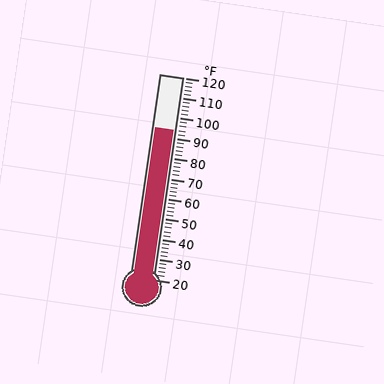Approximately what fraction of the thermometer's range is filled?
The thermometer is filled to approximately 75% of its range.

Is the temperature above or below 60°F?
The temperature is above 60°F.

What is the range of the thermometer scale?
The thermometer scale ranges from 20°F to 120°F.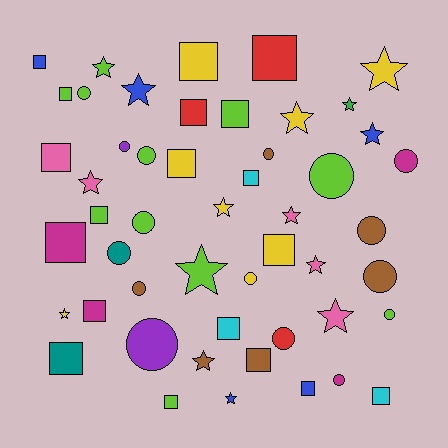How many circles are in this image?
There are 16 circles.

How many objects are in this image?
There are 50 objects.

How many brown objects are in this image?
There are 6 brown objects.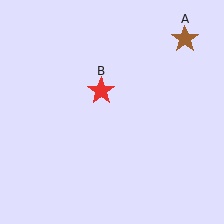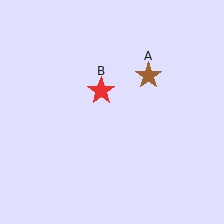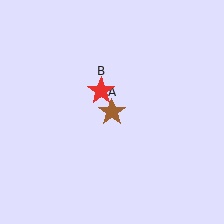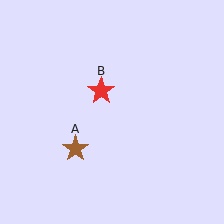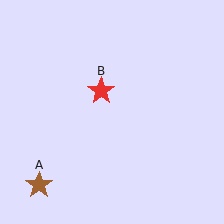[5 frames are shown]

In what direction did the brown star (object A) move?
The brown star (object A) moved down and to the left.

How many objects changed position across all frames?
1 object changed position: brown star (object A).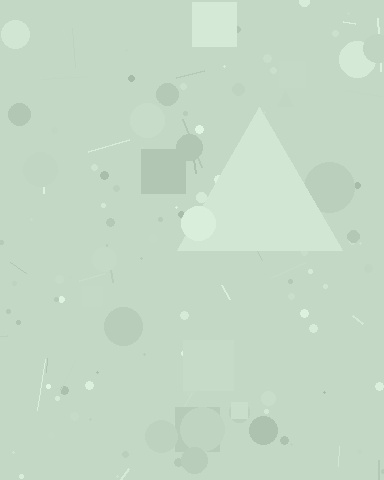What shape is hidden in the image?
A triangle is hidden in the image.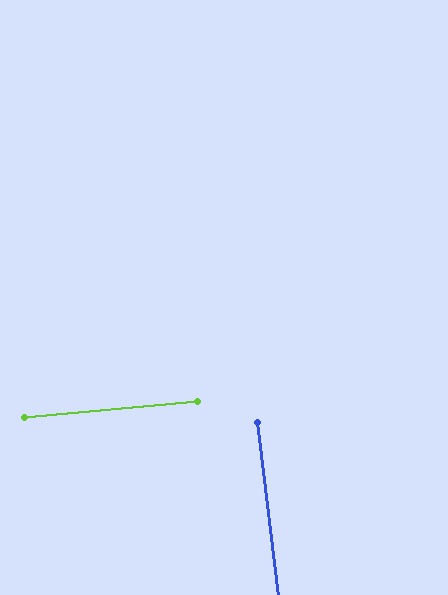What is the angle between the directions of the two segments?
Approximately 89 degrees.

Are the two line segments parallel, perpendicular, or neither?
Perpendicular — they meet at approximately 89°.